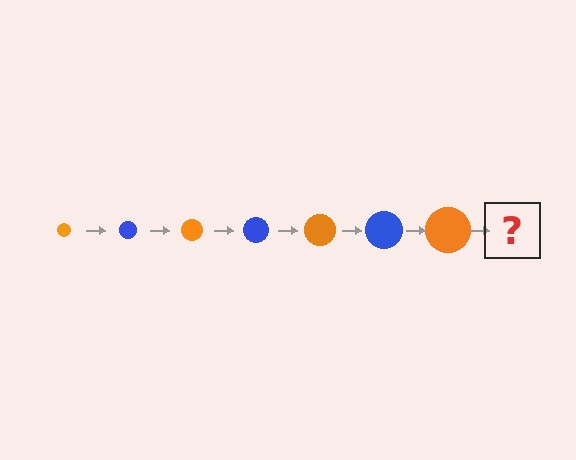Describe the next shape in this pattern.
It should be a blue circle, larger than the previous one.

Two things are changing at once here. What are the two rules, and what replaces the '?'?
The two rules are that the circle grows larger each step and the color cycles through orange and blue. The '?' should be a blue circle, larger than the previous one.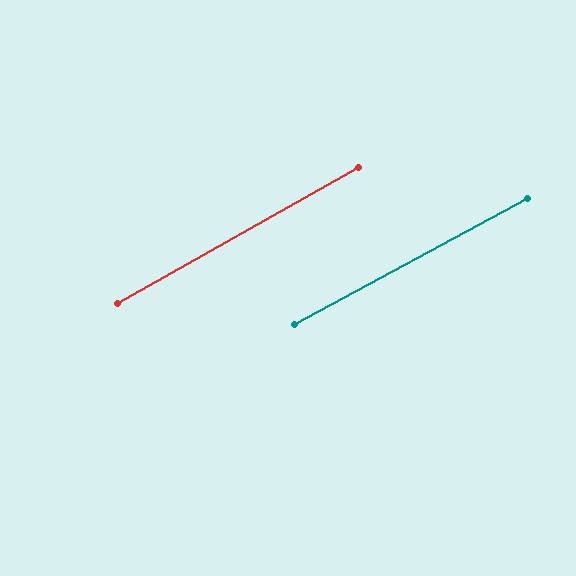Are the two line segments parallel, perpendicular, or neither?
Parallel — their directions differ by only 1.1°.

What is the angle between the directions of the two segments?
Approximately 1 degree.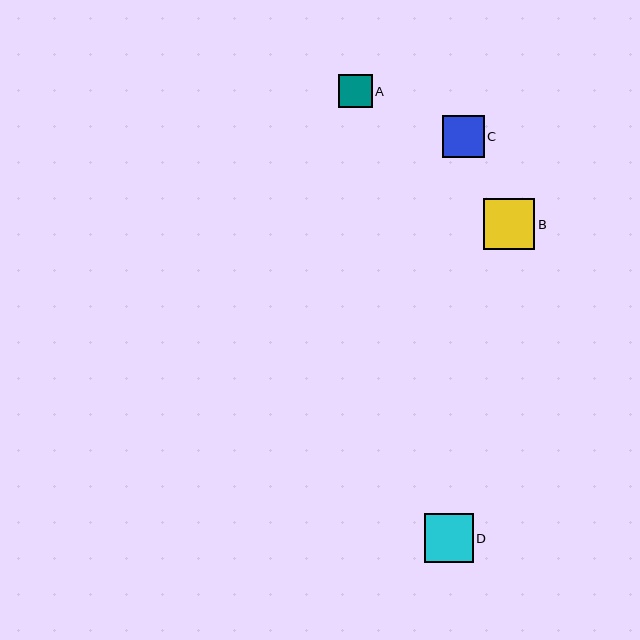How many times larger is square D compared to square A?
Square D is approximately 1.5 times the size of square A.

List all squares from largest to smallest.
From largest to smallest: B, D, C, A.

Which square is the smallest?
Square A is the smallest with a size of approximately 33 pixels.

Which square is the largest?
Square B is the largest with a size of approximately 51 pixels.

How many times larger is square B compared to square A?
Square B is approximately 1.5 times the size of square A.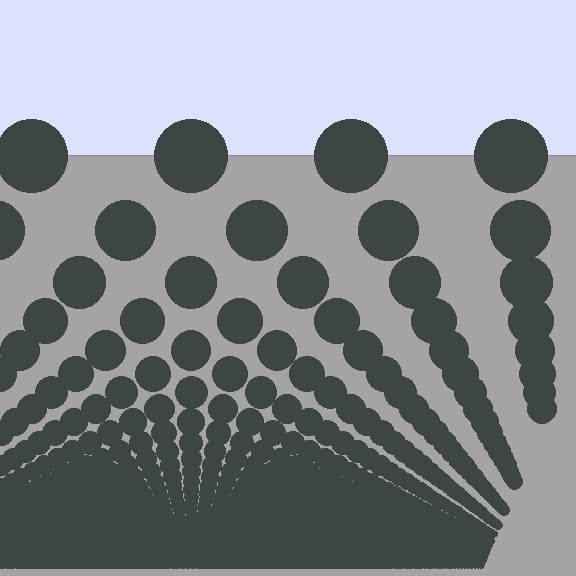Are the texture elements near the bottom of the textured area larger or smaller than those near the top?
Smaller. The gradient is inverted — elements near the bottom are smaller and denser.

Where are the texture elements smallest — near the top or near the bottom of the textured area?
Near the bottom.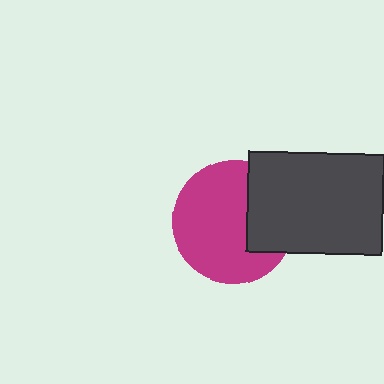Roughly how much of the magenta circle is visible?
Most of it is visible (roughly 70%).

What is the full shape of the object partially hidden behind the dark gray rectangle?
The partially hidden object is a magenta circle.